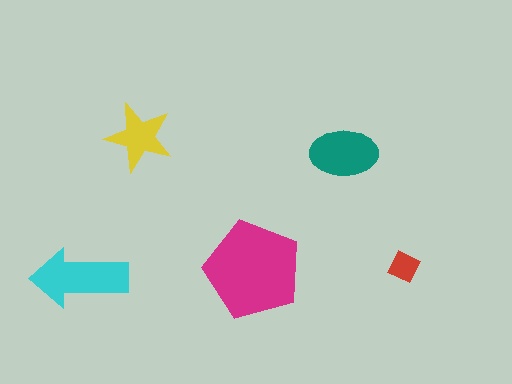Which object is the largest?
The magenta pentagon.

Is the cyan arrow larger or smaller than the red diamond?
Larger.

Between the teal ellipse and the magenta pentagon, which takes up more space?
The magenta pentagon.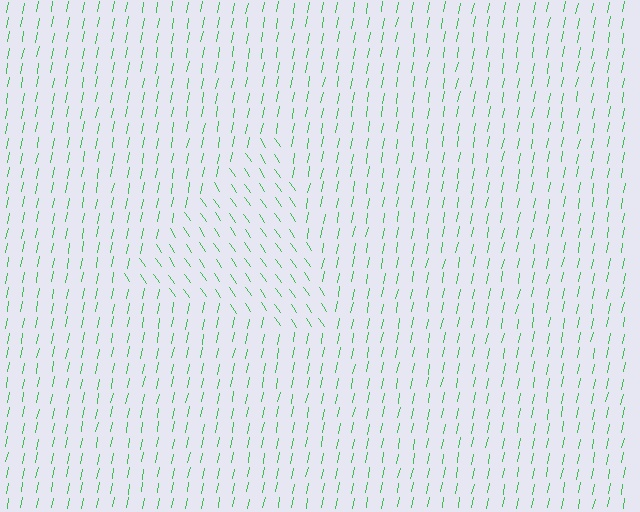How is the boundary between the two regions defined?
The boundary is defined purely by a change in line orientation (approximately 45 degrees difference). All lines are the same color and thickness.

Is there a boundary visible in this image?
Yes, there is a texture boundary formed by a change in line orientation.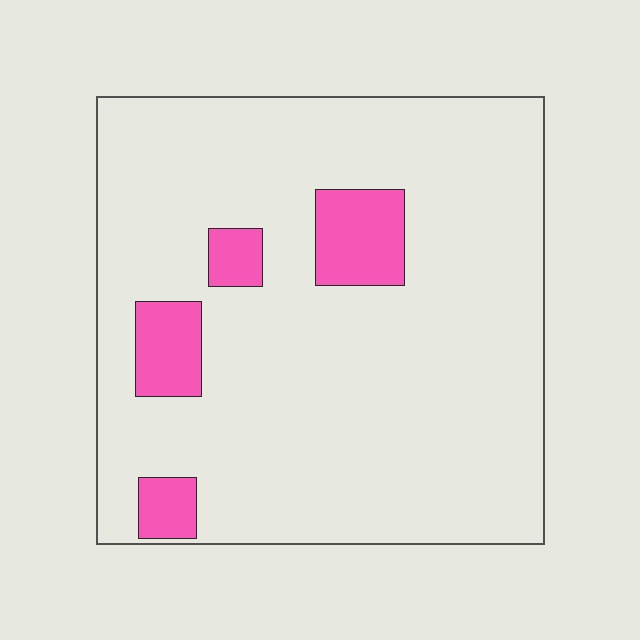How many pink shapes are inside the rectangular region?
4.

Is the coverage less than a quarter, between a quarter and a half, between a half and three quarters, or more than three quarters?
Less than a quarter.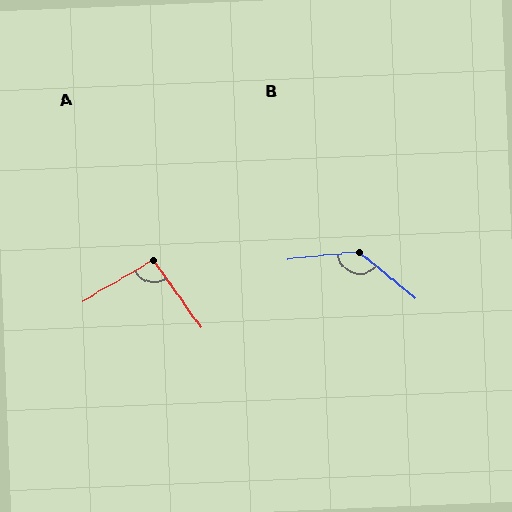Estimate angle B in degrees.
Approximately 135 degrees.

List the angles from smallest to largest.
A (95°), B (135°).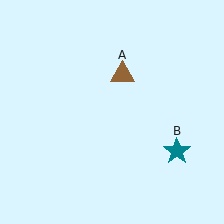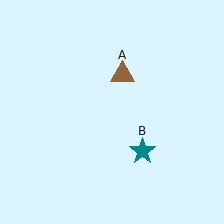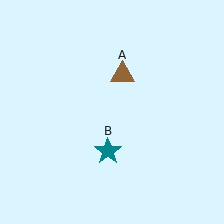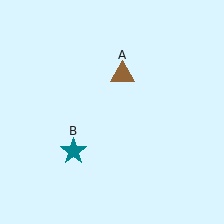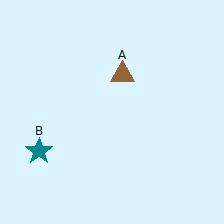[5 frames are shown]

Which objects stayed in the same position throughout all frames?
Brown triangle (object A) remained stationary.